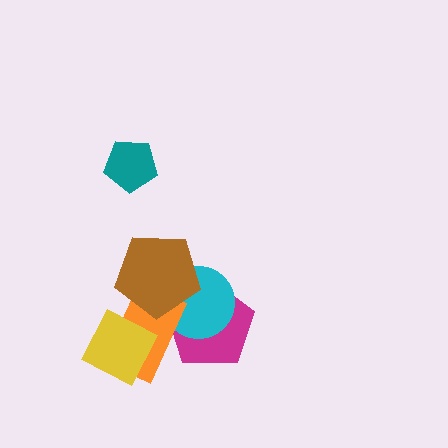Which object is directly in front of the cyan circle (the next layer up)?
The orange rectangle is directly in front of the cyan circle.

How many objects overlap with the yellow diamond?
1 object overlaps with the yellow diamond.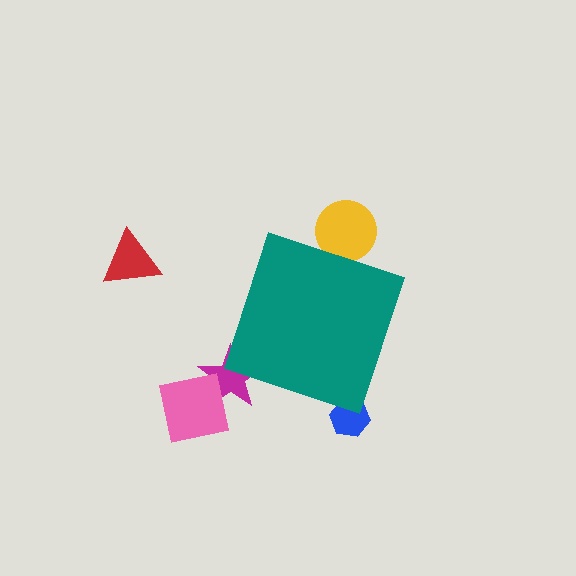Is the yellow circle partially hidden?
Yes, the yellow circle is partially hidden behind the teal diamond.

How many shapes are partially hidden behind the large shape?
3 shapes are partially hidden.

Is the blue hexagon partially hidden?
Yes, the blue hexagon is partially hidden behind the teal diamond.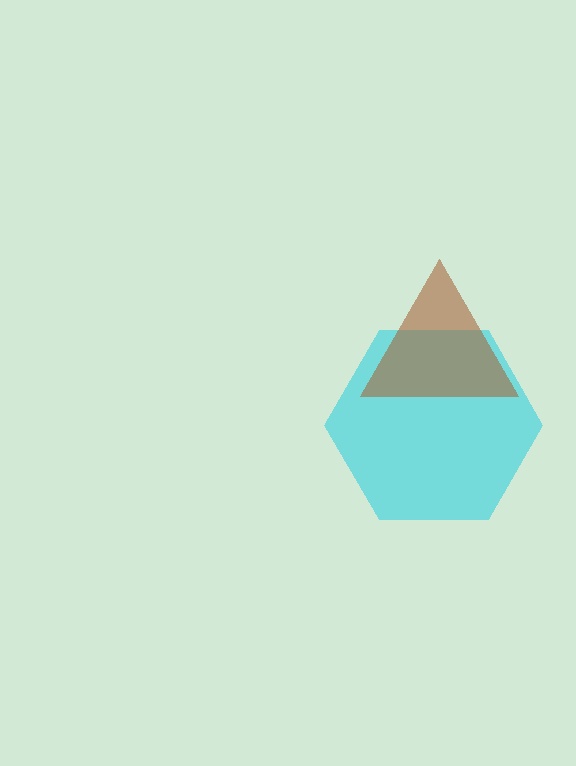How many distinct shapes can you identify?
There are 2 distinct shapes: a cyan hexagon, a brown triangle.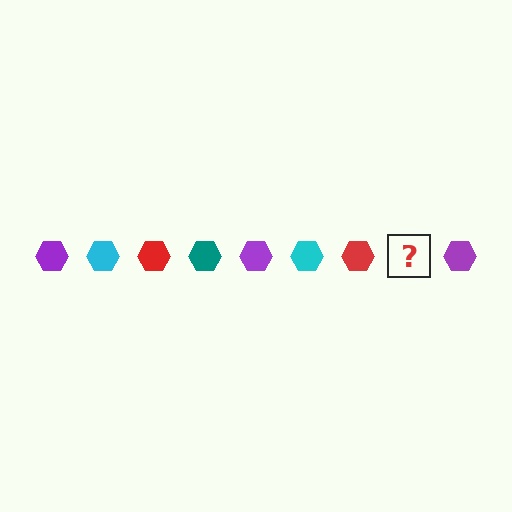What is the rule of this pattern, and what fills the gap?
The rule is that the pattern cycles through purple, cyan, red, teal hexagons. The gap should be filled with a teal hexagon.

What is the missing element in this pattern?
The missing element is a teal hexagon.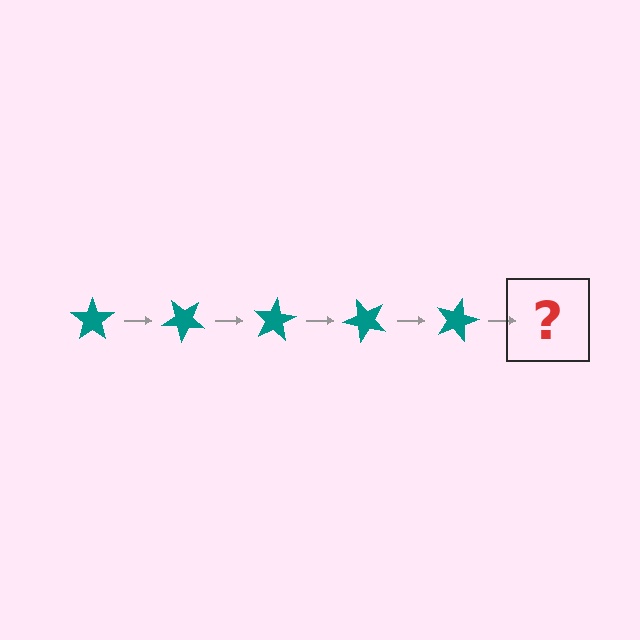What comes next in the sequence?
The next element should be a teal star rotated 200 degrees.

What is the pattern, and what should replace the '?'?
The pattern is that the star rotates 40 degrees each step. The '?' should be a teal star rotated 200 degrees.